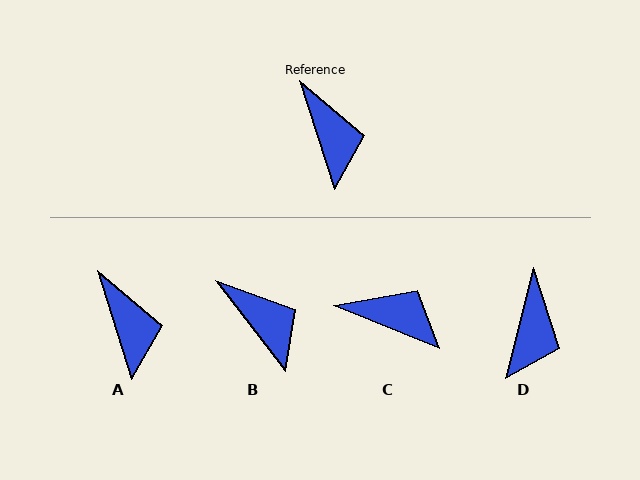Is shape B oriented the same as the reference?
No, it is off by about 20 degrees.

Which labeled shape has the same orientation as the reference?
A.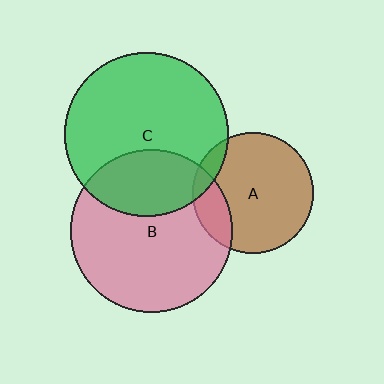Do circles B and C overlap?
Yes.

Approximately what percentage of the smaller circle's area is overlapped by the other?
Approximately 30%.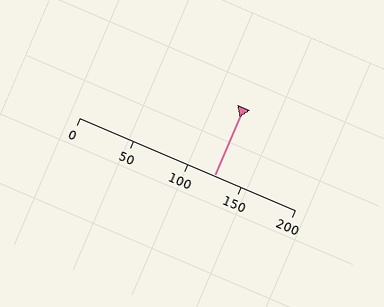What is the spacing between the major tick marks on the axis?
The major ticks are spaced 50 apart.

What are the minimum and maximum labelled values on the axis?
The axis runs from 0 to 200.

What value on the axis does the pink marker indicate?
The marker indicates approximately 125.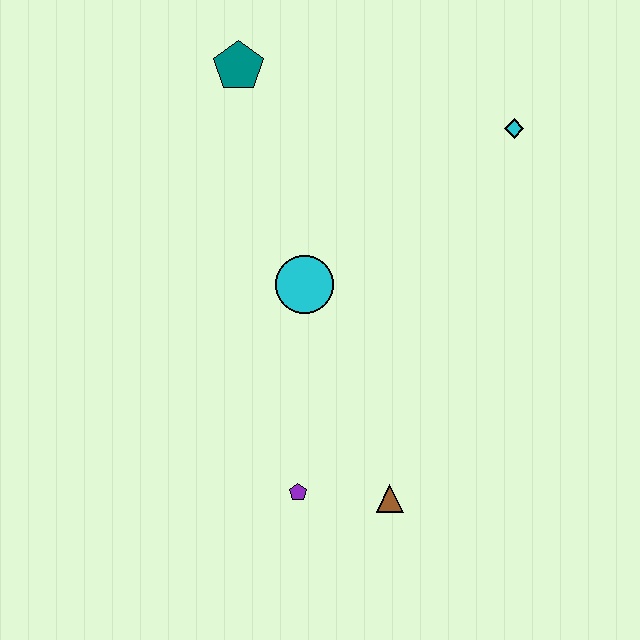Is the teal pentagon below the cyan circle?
No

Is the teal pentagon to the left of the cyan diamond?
Yes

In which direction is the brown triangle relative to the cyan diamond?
The brown triangle is below the cyan diamond.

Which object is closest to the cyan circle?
The purple pentagon is closest to the cyan circle.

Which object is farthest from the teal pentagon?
The brown triangle is farthest from the teal pentagon.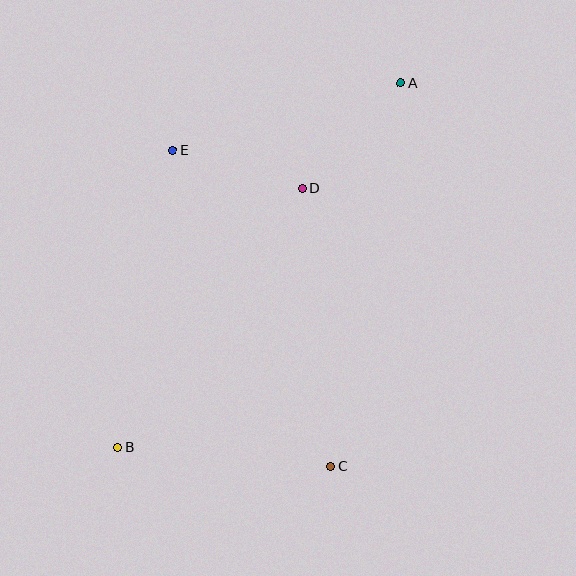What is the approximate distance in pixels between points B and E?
The distance between B and E is approximately 302 pixels.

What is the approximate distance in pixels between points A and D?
The distance between A and D is approximately 144 pixels.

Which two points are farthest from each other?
Points A and B are farthest from each other.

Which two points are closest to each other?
Points D and E are closest to each other.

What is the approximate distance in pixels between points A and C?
The distance between A and C is approximately 390 pixels.